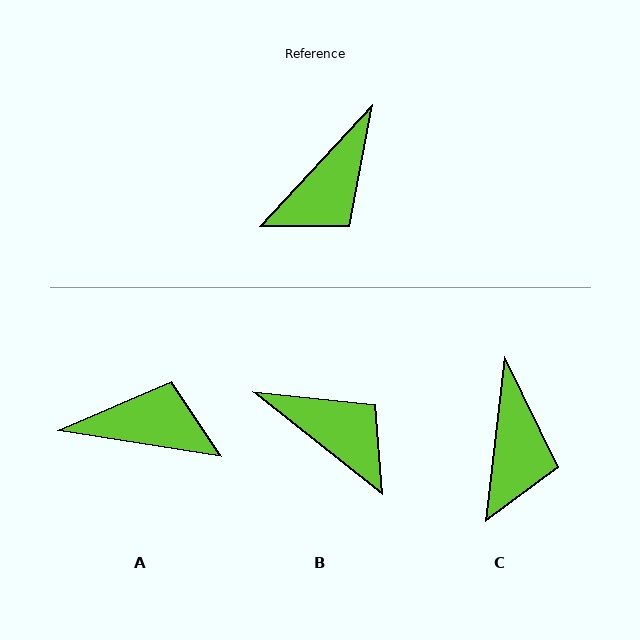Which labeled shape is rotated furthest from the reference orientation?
A, about 124 degrees away.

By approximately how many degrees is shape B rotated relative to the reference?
Approximately 94 degrees counter-clockwise.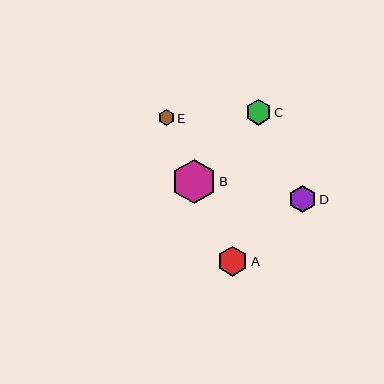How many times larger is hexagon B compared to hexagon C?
Hexagon B is approximately 1.7 times the size of hexagon C.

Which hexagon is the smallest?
Hexagon E is the smallest with a size of approximately 16 pixels.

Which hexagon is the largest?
Hexagon B is the largest with a size of approximately 44 pixels.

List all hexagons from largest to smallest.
From largest to smallest: B, A, D, C, E.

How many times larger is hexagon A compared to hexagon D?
Hexagon A is approximately 1.1 times the size of hexagon D.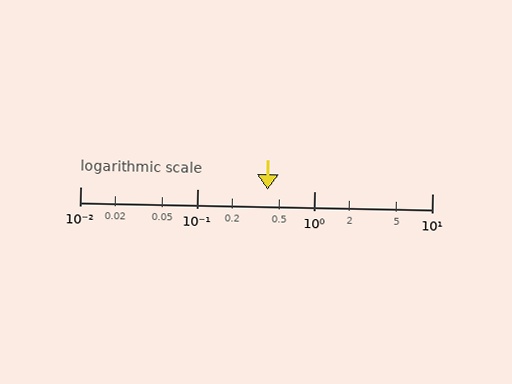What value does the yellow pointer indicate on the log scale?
The pointer indicates approximately 0.4.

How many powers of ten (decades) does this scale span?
The scale spans 3 decades, from 0.01 to 10.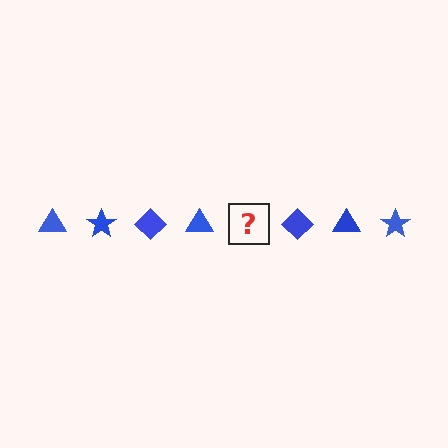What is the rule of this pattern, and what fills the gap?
The rule is that the pattern cycles through triangle, star, diamond shapes in blue. The gap should be filled with a blue star.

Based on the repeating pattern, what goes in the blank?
The blank should be a blue star.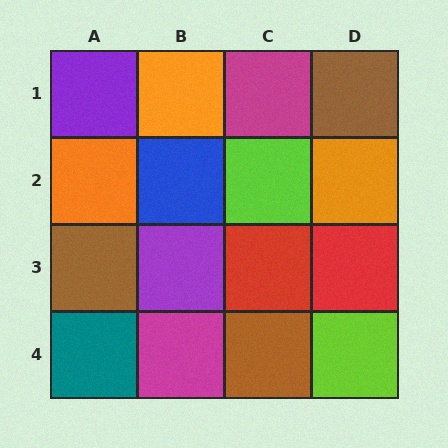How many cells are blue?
1 cell is blue.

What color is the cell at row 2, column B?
Blue.